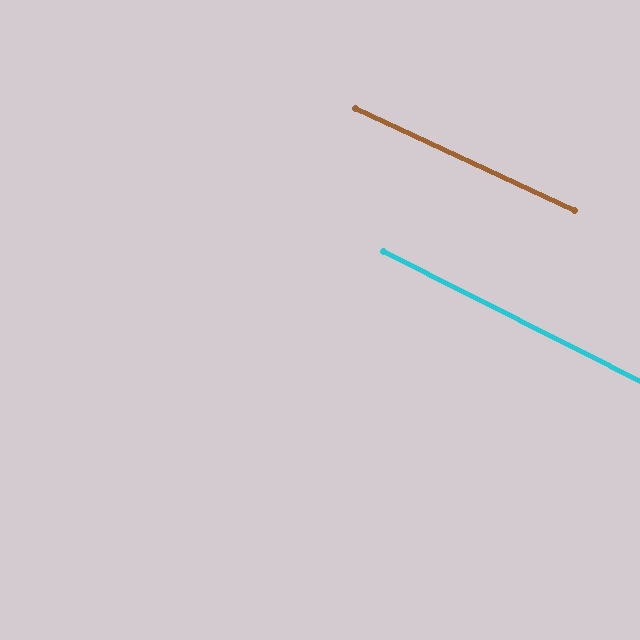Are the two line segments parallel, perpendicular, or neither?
Parallel — their directions differ by only 2.0°.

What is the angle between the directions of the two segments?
Approximately 2 degrees.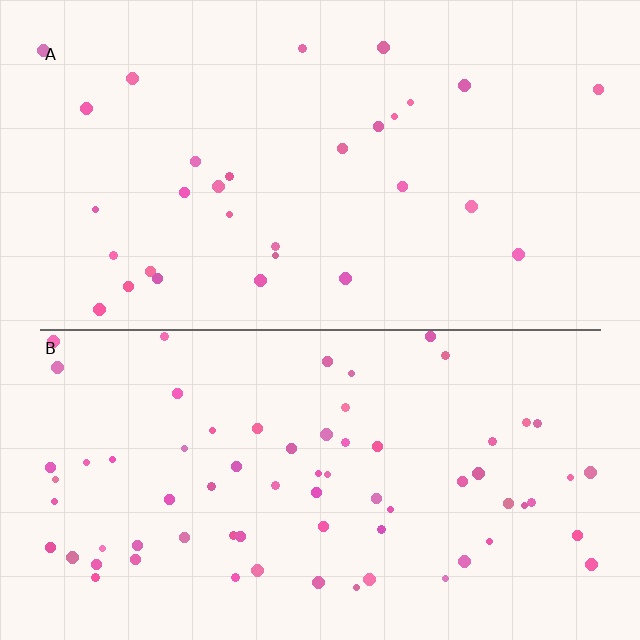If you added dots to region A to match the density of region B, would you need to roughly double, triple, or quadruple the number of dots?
Approximately double.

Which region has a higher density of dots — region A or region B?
B (the bottom).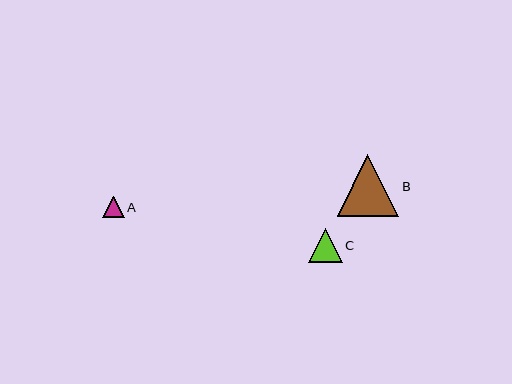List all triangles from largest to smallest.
From largest to smallest: B, C, A.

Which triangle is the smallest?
Triangle A is the smallest with a size of approximately 21 pixels.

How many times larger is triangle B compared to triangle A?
Triangle B is approximately 2.9 times the size of triangle A.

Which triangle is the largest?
Triangle B is the largest with a size of approximately 61 pixels.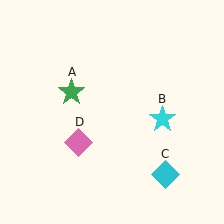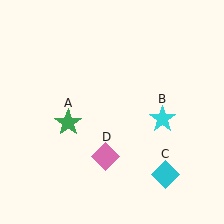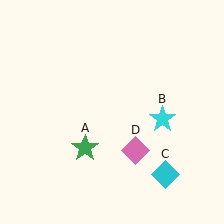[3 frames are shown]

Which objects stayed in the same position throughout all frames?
Cyan star (object B) and cyan diamond (object C) remained stationary.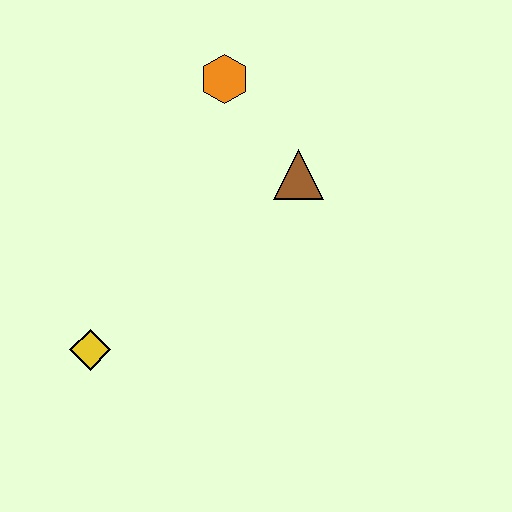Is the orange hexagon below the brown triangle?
No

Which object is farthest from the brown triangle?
The yellow diamond is farthest from the brown triangle.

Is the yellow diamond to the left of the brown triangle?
Yes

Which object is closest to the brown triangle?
The orange hexagon is closest to the brown triangle.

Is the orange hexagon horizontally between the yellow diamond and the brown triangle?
Yes